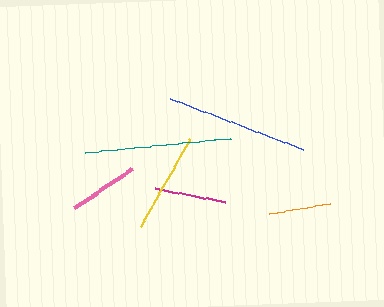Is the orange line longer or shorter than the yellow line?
The yellow line is longer than the orange line.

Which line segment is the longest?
The teal line is the longest at approximately 147 pixels.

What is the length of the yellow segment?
The yellow segment is approximately 102 pixels long.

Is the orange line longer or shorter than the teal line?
The teal line is longer than the orange line.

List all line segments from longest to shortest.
From longest to shortest: teal, blue, yellow, magenta, pink, orange.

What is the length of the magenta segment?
The magenta segment is approximately 71 pixels long.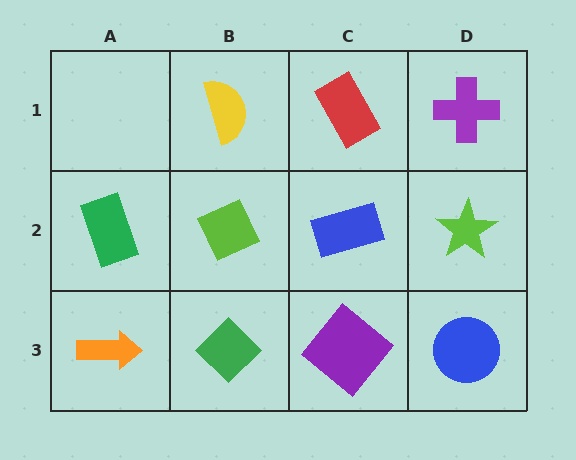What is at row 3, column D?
A blue circle.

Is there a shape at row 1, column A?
No, that cell is empty.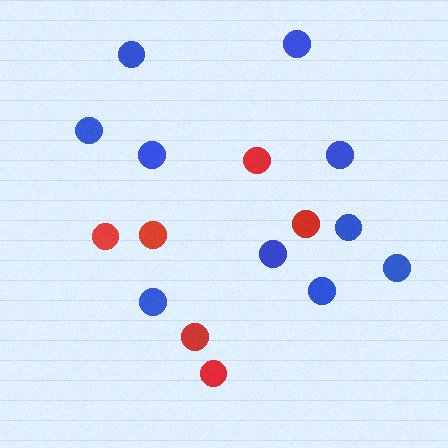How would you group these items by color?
There are 2 groups: one group of red circles (6) and one group of blue circles (10).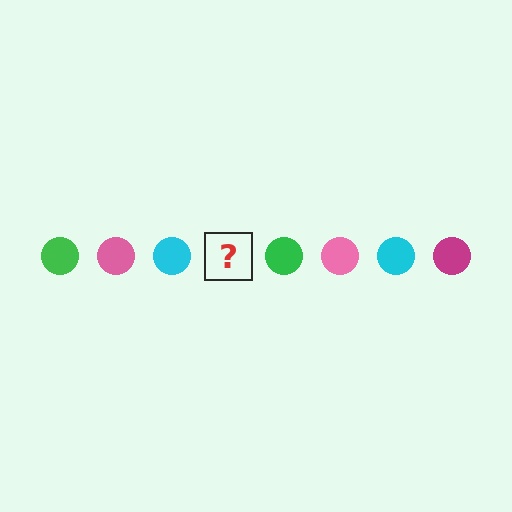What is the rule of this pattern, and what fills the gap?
The rule is that the pattern cycles through green, pink, cyan, magenta circles. The gap should be filled with a magenta circle.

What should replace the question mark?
The question mark should be replaced with a magenta circle.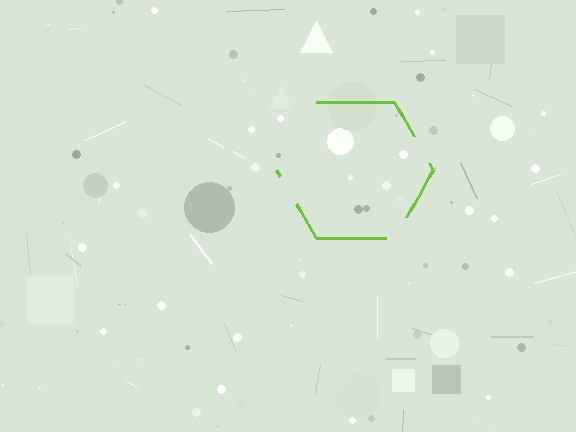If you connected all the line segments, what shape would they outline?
They would outline a hexagon.